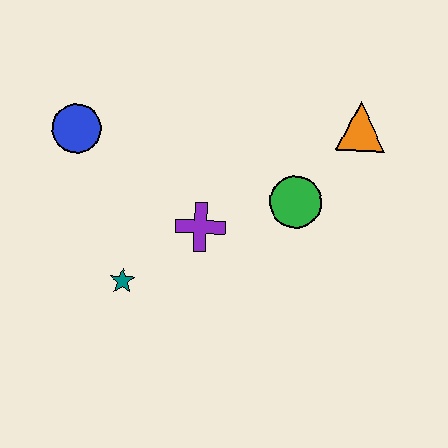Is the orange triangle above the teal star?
Yes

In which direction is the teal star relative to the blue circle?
The teal star is below the blue circle.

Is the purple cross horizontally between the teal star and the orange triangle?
Yes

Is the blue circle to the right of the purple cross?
No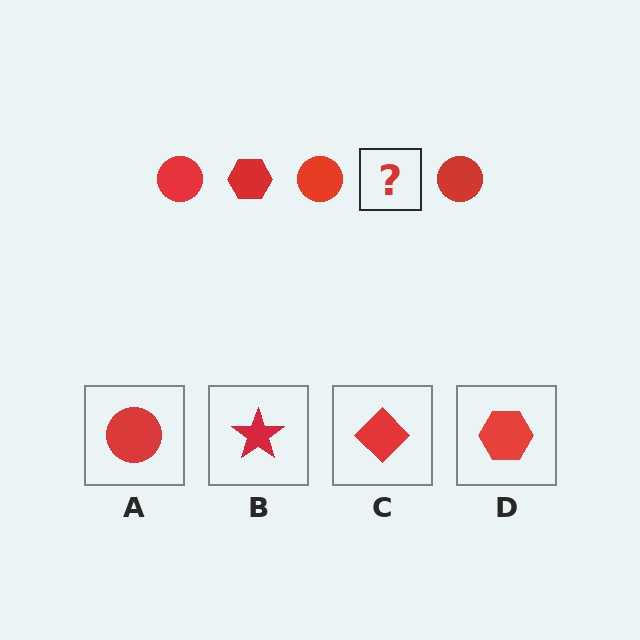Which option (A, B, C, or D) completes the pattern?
D.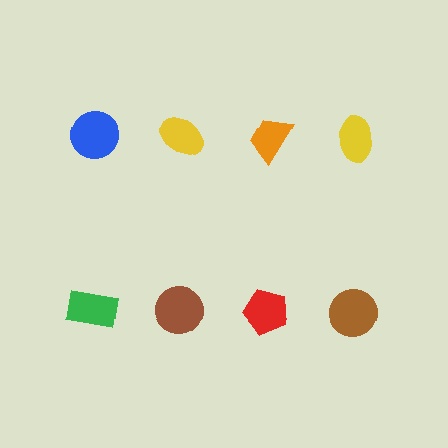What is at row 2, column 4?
A brown circle.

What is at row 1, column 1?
A blue circle.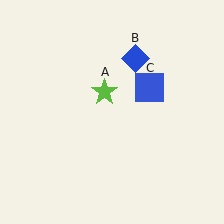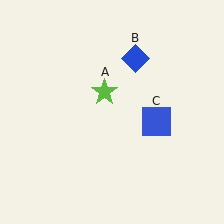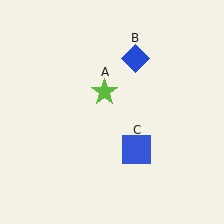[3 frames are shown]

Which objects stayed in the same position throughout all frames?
Lime star (object A) and blue diamond (object B) remained stationary.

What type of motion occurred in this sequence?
The blue square (object C) rotated clockwise around the center of the scene.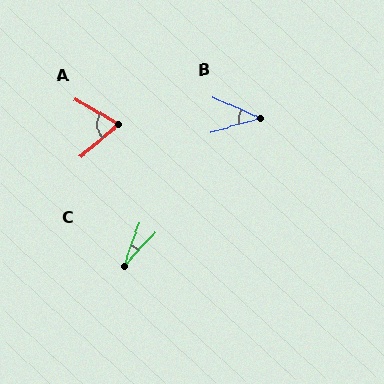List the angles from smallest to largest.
C (22°), B (39°), A (71°).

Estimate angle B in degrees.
Approximately 39 degrees.